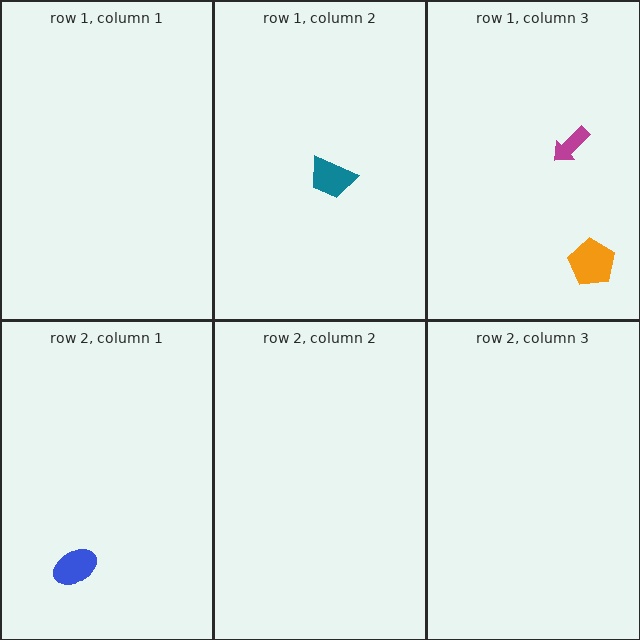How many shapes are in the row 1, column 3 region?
2.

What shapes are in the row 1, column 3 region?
The magenta arrow, the orange pentagon.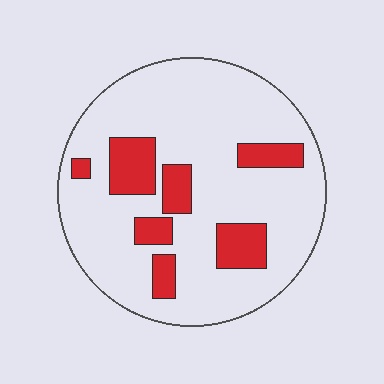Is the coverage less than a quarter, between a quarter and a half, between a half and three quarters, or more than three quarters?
Less than a quarter.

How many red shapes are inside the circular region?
7.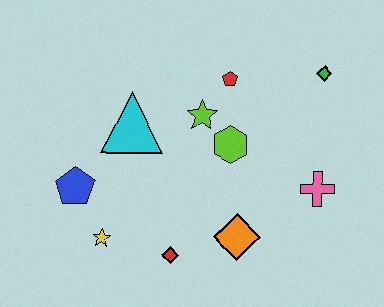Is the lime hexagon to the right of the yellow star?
Yes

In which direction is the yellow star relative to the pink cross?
The yellow star is to the left of the pink cross.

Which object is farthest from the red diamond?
The green diamond is farthest from the red diamond.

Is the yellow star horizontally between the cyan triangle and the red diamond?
No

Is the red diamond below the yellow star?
Yes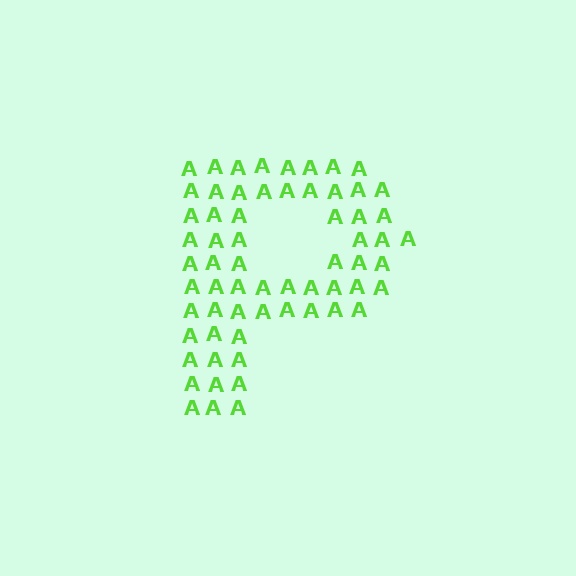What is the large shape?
The large shape is the letter P.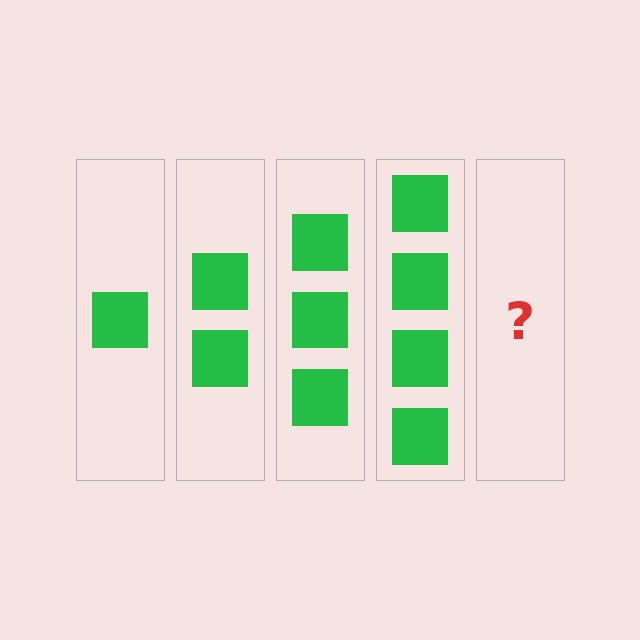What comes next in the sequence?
The next element should be 5 squares.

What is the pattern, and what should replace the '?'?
The pattern is that each step adds one more square. The '?' should be 5 squares.